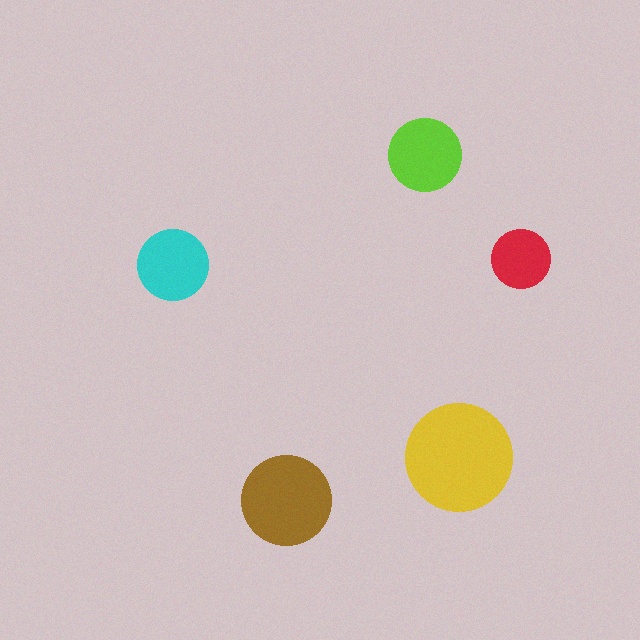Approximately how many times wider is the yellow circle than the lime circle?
About 1.5 times wider.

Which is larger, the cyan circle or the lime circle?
The lime one.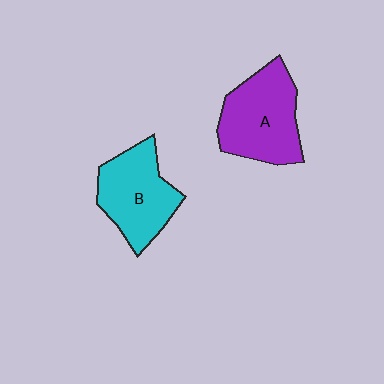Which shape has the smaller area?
Shape B (cyan).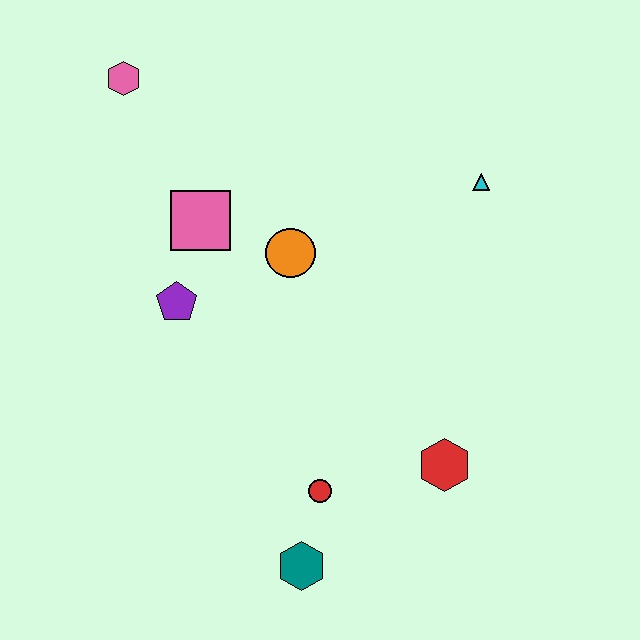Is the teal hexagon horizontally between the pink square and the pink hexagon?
No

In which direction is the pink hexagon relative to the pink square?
The pink hexagon is above the pink square.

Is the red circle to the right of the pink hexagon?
Yes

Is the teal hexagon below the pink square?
Yes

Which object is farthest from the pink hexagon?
The teal hexagon is farthest from the pink hexagon.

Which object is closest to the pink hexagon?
The pink square is closest to the pink hexagon.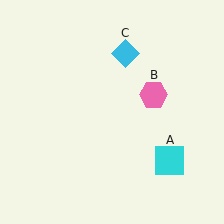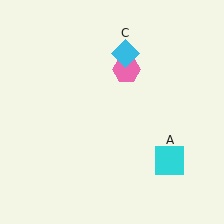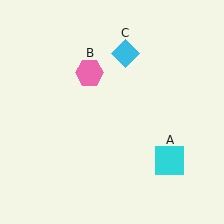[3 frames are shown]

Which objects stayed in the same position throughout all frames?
Cyan square (object A) and cyan diamond (object C) remained stationary.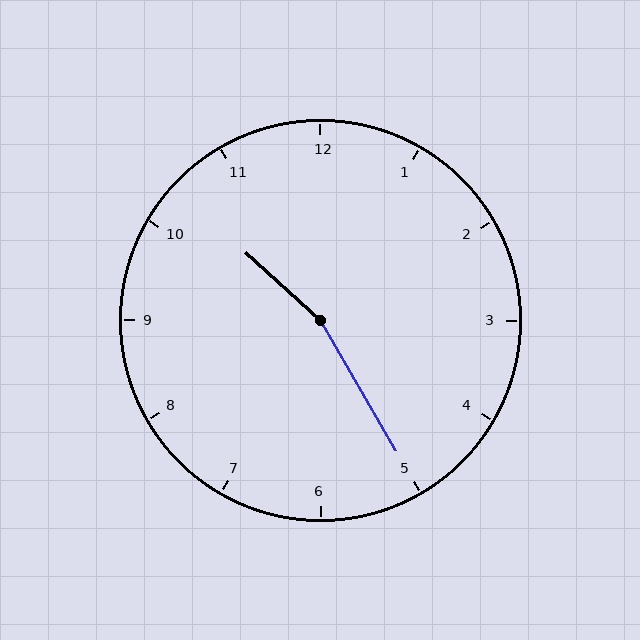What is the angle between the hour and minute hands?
Approximately 162 degrees.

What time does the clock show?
10:25.